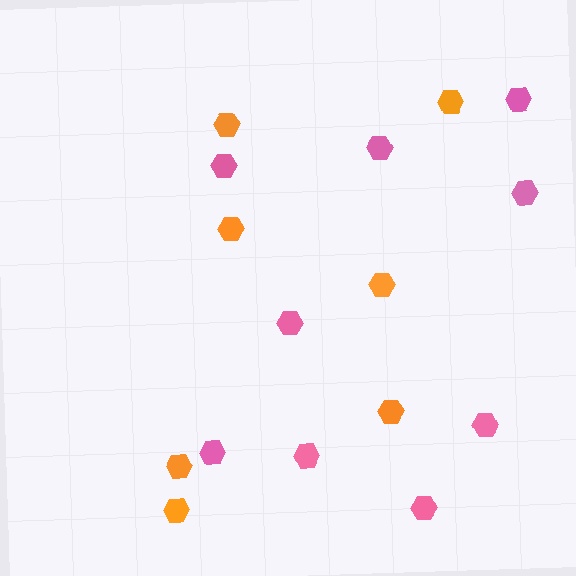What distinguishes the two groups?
There are 2 groups: one group of pink hexagons (9) and one group of orange hexagons (7).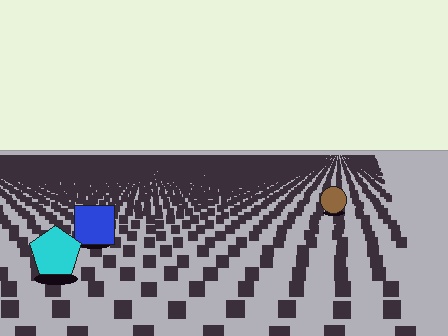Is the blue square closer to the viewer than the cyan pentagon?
No. The cyan pentagon is closer — you can tell from the texture gradient: the ground texture is coarser near it.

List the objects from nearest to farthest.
From nearest to farthest: the cyan pentagon, the blue square, the brown circle.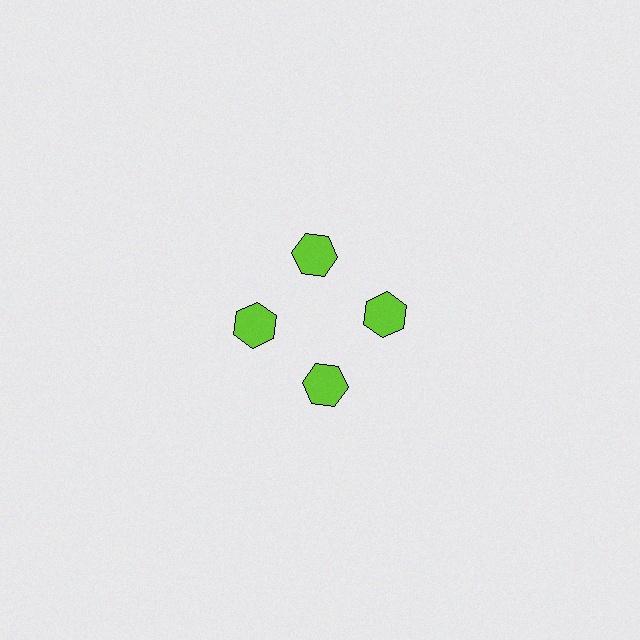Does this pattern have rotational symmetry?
Yes, this pattern has 4-fold rotational symmetry. It looks the same after rotating 90 degrees around the center.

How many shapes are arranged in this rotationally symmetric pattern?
There are 4 shapes, arranged in 4 groups of 1.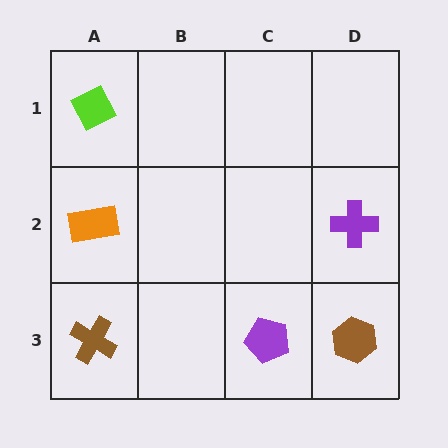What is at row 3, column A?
A brown cross.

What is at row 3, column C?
A purple pentagon.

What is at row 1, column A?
A lime diamond.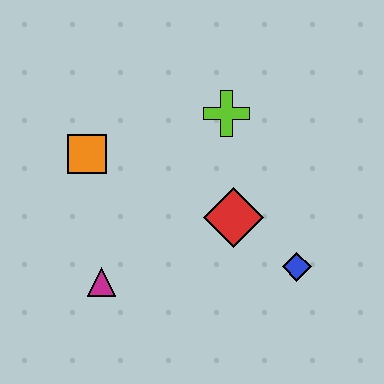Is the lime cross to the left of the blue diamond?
Yes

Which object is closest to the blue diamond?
The red diamond is closest to the blue diamond.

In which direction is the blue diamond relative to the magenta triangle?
The blue diamond is to the right of the magenta triangle.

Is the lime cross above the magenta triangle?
Yes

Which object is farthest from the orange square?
The blue diamond is farthest from the orange square.